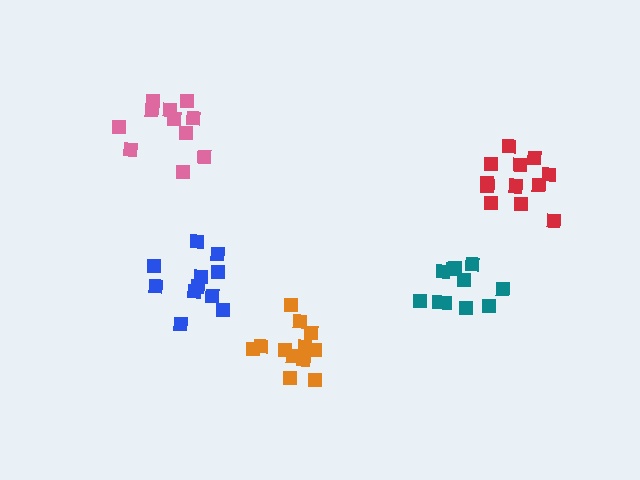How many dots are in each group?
Group 1: 12 dots, Group 2: 11 dots, Group 3: 11 dots, Group 4: 12 dots, Group 5: 11 dots (57 total).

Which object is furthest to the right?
The red cluster is rightmost.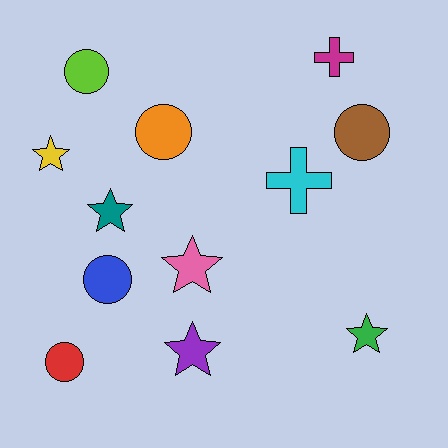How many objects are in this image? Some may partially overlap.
There are 12 objects.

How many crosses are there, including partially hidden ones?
There are 2 crosses.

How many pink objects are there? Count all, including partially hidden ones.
There is 1 pink object.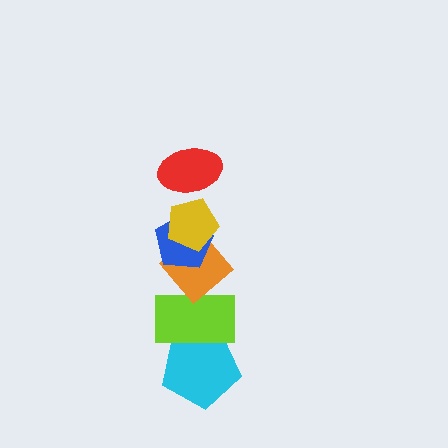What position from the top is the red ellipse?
The red ellipse is 1st from the top.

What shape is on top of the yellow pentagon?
The red ellipse is on top of the yellow pentagon.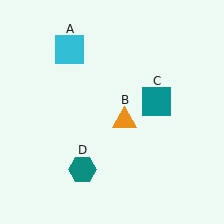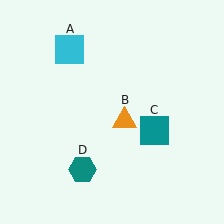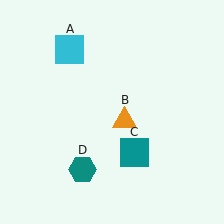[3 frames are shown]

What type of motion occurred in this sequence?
The teal square (object C) rotated clockwise around the center of the scene.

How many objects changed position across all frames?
1 object changed position: teal square (object C).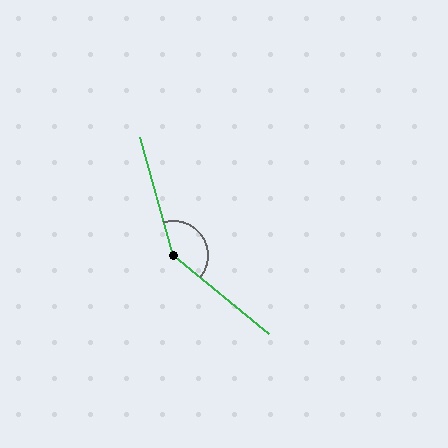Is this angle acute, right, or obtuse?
It is obtuse.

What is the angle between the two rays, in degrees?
Approximately 145 degrees.